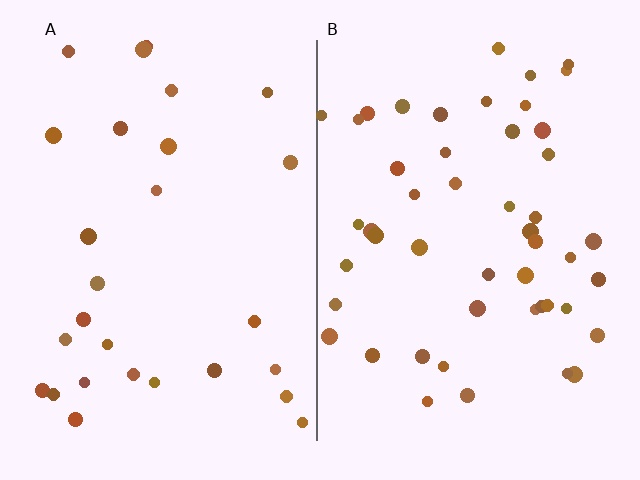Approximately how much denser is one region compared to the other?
Approximately 1.8× — region B over region A.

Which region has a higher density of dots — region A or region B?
B (the right).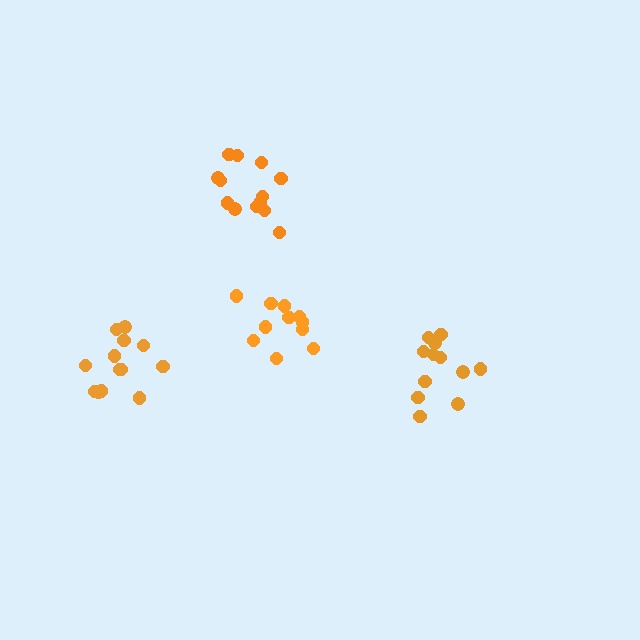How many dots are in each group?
Group 1: 13 dots, Group 2: 12 dots, Group 3: 11 dots, Group 4: 13 dots (49 total).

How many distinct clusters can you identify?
There are 4 distinct clusters.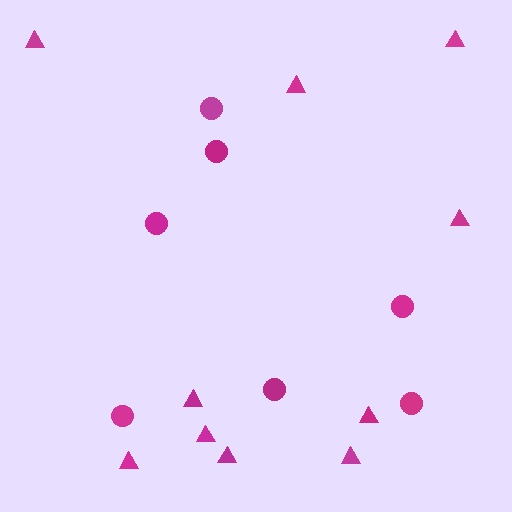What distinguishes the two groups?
There are 2 groups: one group of circles (7) and one group of triangles (10).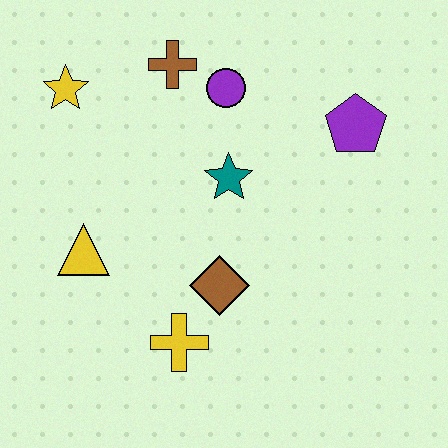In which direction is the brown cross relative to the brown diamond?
The brown cross is above the brown diamond.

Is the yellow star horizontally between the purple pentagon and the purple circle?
No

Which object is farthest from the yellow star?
The purple pentagon is farthest from the yellow star.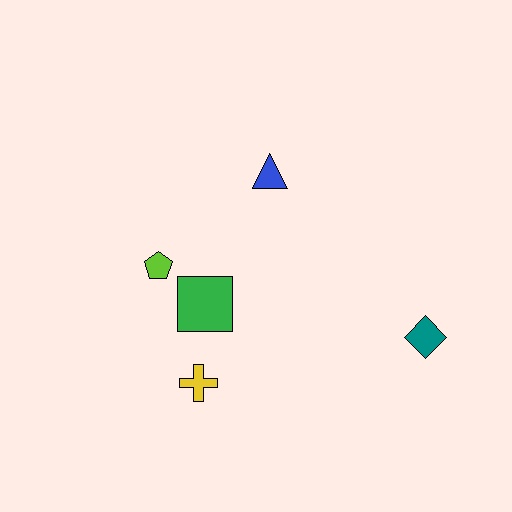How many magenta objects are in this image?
There are no magenta objects.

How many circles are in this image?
There are no circles.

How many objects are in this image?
There are 5 objects.